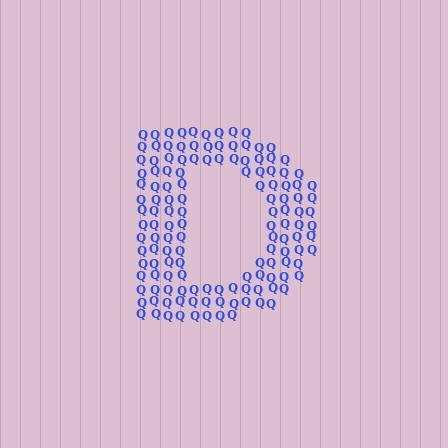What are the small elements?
The small elements are letter Q's.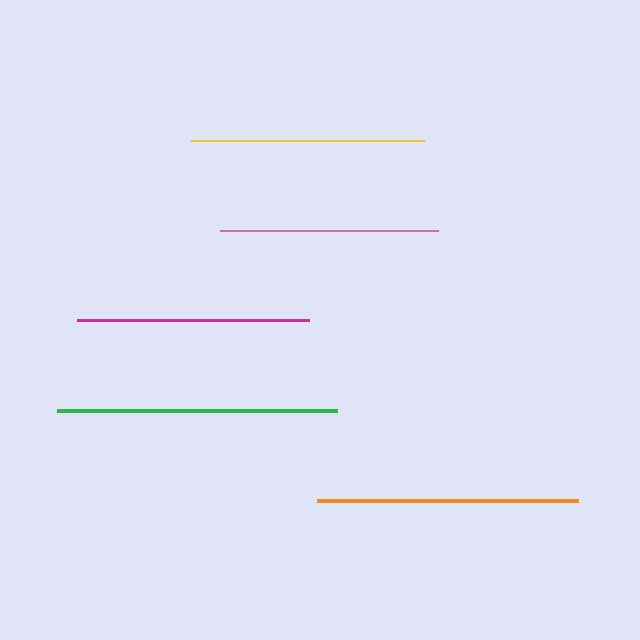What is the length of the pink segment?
The pink segment is approximately 218 pixels long.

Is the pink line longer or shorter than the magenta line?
The magenta line is longer than the pink line.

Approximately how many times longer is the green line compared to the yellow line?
The green line is approximately 1.2 times the length of the yellow line.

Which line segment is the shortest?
The pink line is the shortest at approximately 218 pixels.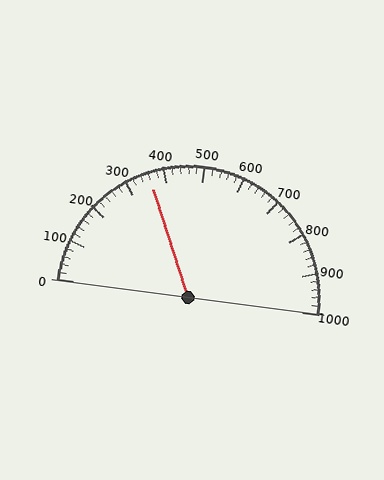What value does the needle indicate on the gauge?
The needle indicates approximately 360.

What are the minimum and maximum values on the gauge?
The gauge ranges from 0 to 1000.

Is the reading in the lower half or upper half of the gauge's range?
The reading is in the lower half of the range (0 to 1000).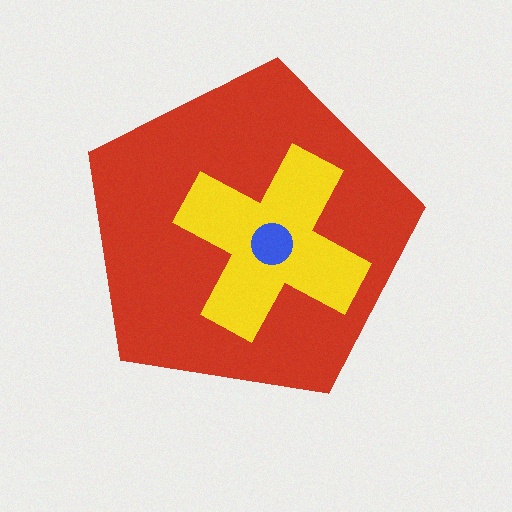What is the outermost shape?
The red pentagon.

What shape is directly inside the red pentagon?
The yellow cross.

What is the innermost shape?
The blue circle.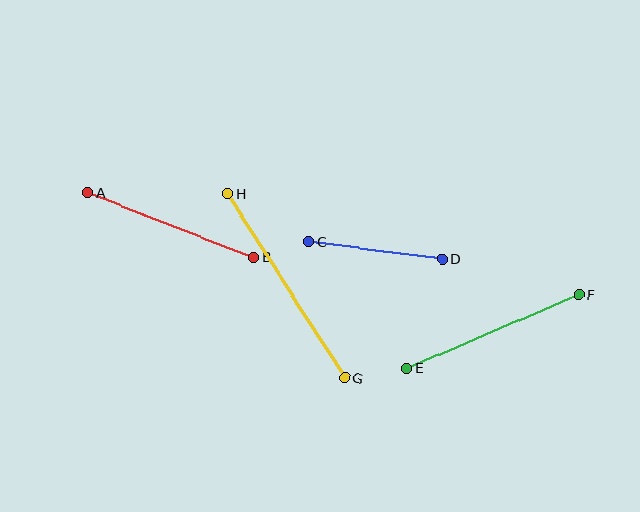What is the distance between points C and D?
The distance is approximately 135 pixels.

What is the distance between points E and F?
The distance is approximately 187 pixels.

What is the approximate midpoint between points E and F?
The midpoint is at approximately (493, 332) pixels.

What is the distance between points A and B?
The distance is approximately 178 pixels.